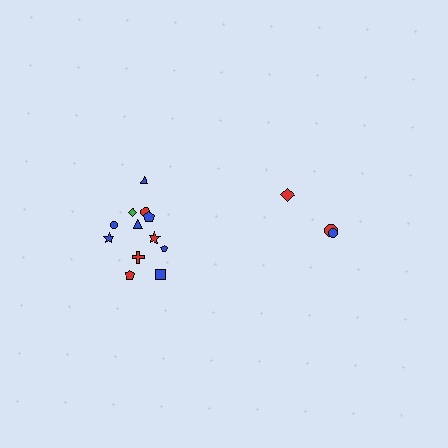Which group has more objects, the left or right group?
The left group.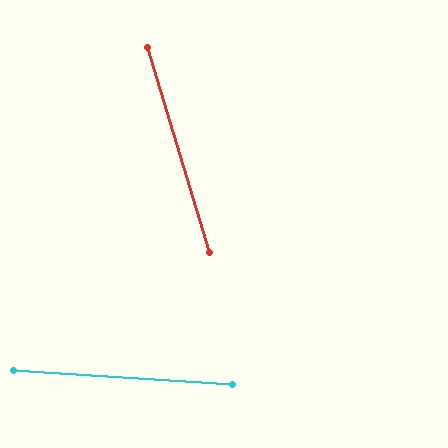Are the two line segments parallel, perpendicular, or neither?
Neither parallel nor perpendicular — they differ by about 70°.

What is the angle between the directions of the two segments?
Approximately 70 degrees.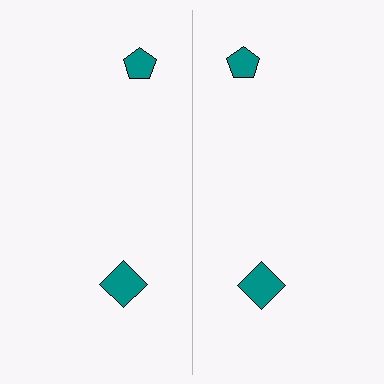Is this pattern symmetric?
Yes, this pattern has bilateral (reflection) symmetry.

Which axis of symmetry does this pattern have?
The pattern has a vertical axis of symmetry running through the center of the image.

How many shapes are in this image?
There are 4 shapes in this image.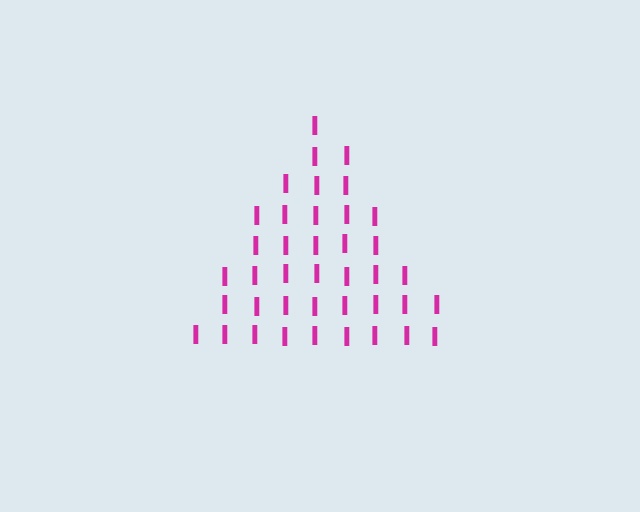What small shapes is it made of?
It is made of small letter I's.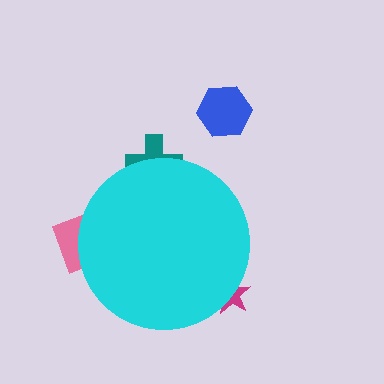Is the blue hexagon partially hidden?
No, the blue hexagon is fully visible.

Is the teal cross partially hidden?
Yes, the teal cross is partially hidden behind the cyan circle.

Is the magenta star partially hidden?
Yes, the magenta star is partially hidden behind the cyan circle.